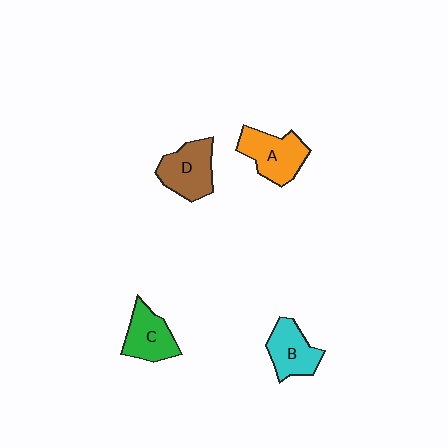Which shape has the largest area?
Shape A (orange).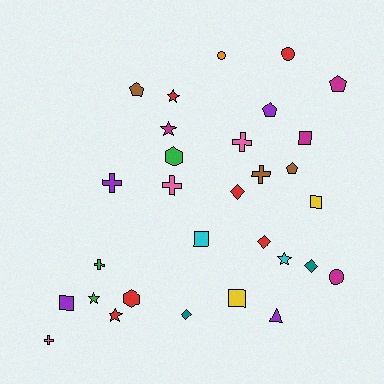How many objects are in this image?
There are 30 objects.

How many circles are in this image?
There are 3 circles.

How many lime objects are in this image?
There are no lime objects.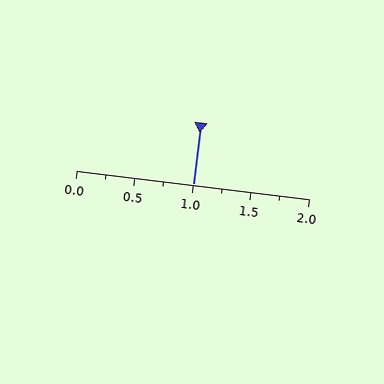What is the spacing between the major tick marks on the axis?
The major ticks are spaced 0.5 apart.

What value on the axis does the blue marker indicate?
The marker indicates approximately 1.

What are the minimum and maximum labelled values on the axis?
The axis runs from 0.0 to 2.0.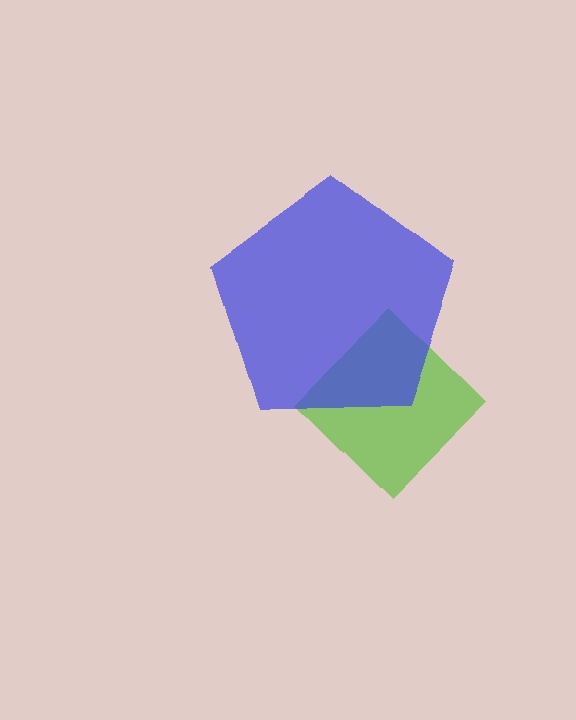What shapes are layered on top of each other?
The layered shapes are: a lime diamond, a blue pentagon.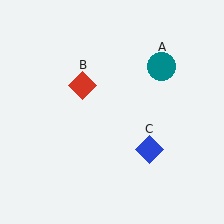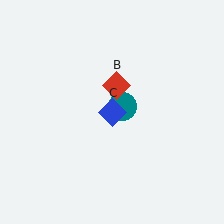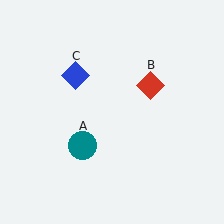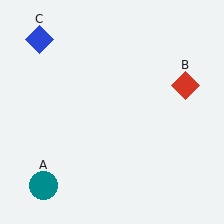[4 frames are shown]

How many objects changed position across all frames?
3 objects changed position: teal circle (object A), red diamond (object B), blue diamond (object C).